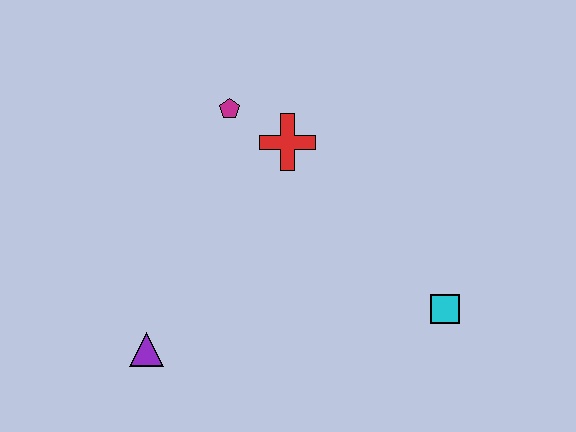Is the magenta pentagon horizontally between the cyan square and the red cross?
No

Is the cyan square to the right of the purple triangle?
Yes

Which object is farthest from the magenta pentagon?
The cyan square is farthest from the magenta pentagon.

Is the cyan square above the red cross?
No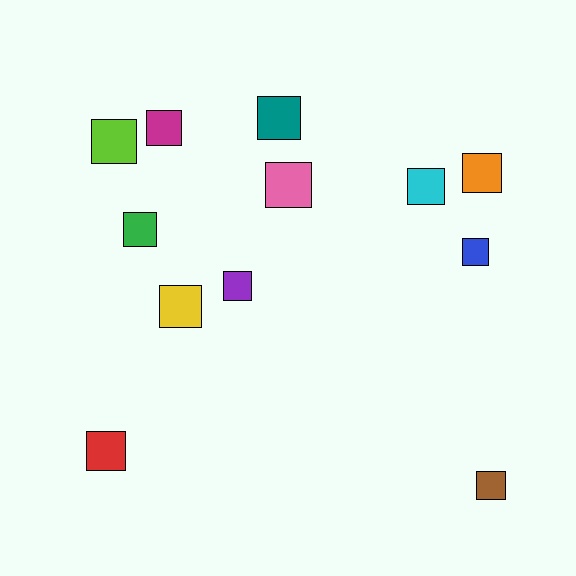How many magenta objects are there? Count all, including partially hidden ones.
There is 1 magenta object.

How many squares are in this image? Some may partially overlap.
There are 12 squares.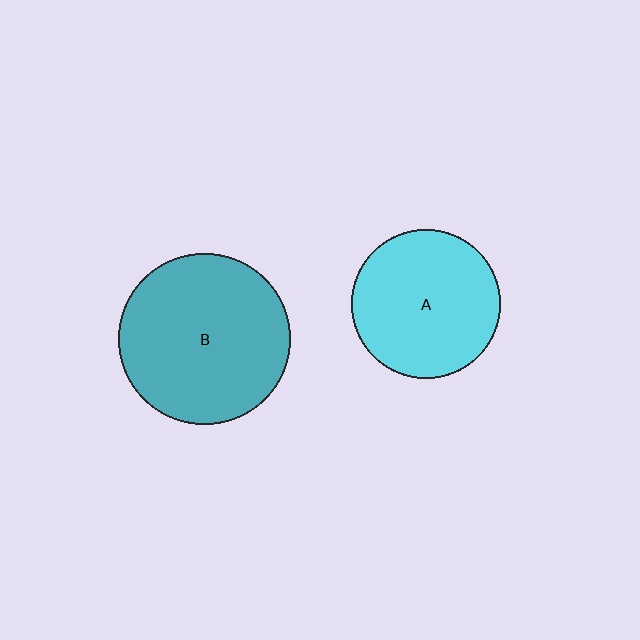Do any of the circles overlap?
No, none of the circles overlap.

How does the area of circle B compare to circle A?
Approximately 1.3 times.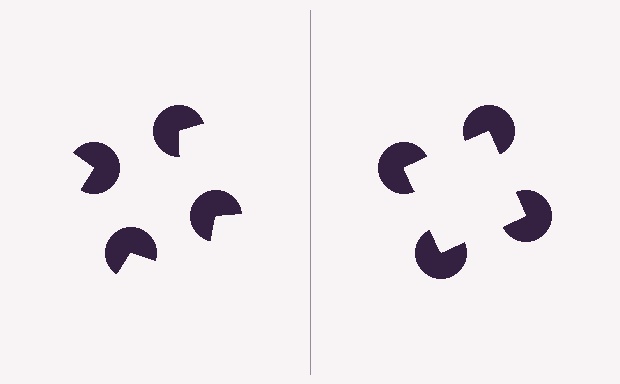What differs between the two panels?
The pac-man discs are positioned identically on both sides; only the wedge orientations differ. On the right they align to a square; on the left they are misaligned.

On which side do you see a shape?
An illusory square appears on the right side. On the left side the wedge cuts are rotated, so no coherent shape forms.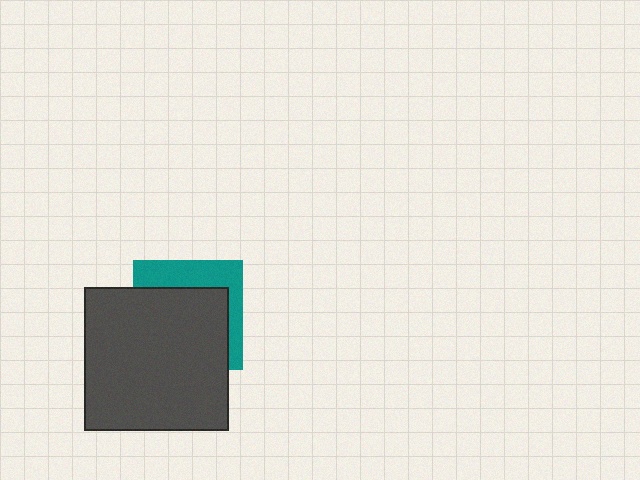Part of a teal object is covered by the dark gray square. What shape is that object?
It is a square.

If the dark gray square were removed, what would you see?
You would see the complete teal square.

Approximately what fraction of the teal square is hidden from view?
Roughly 65% of the teal square is hidden behind the dark gray square.